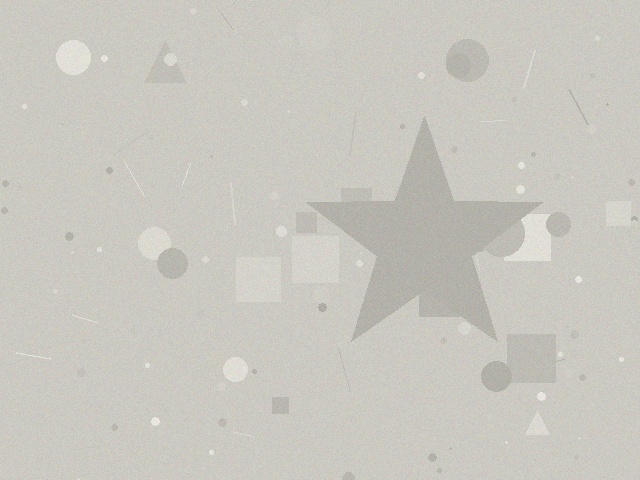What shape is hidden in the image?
A star is hidden in the image.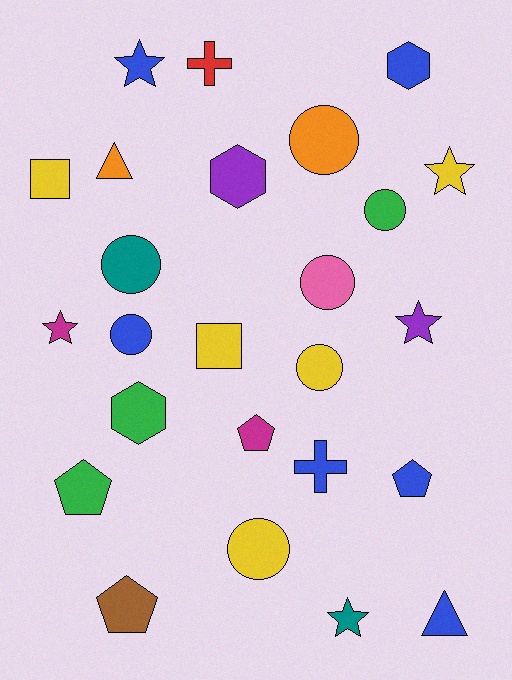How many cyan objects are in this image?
There are no cyan objects.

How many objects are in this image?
There are 25 objects.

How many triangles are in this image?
There are 2 triangles.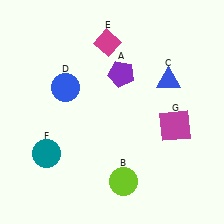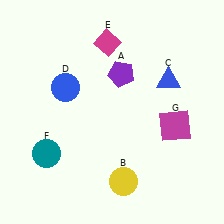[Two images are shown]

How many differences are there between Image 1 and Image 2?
There is 1 difference between the two images.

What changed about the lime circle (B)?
In Image 1, B is lime. In Image 2, it changed to yellow.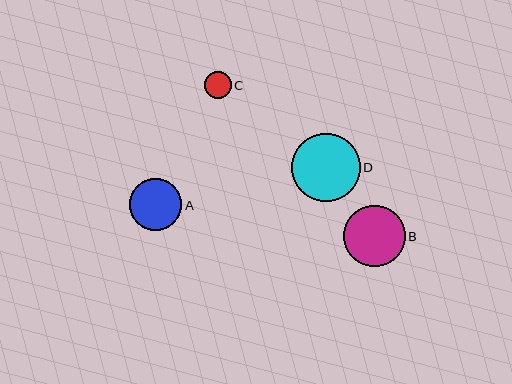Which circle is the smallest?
Circle C is the smallest with a size of approximately 27 pixels.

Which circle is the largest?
Circle D is the largest with a size of approximately 69 pixels.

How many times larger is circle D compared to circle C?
Circle D is approximately 2.6 times the size of circle C.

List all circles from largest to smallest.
From largest to smallest: D, B, A, C.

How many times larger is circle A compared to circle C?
Circle A is approximately 1.9 times the size of circle C.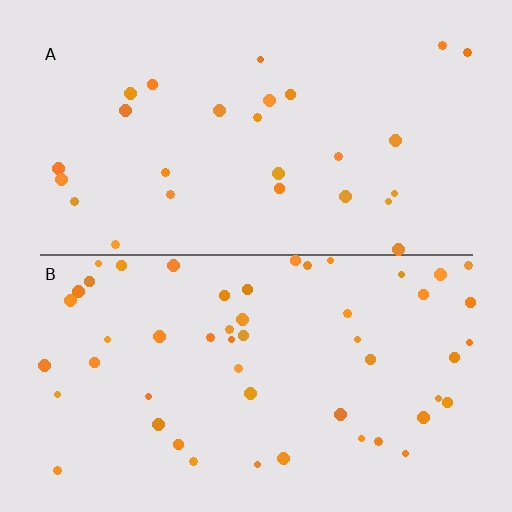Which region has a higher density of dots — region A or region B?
B (the bottom).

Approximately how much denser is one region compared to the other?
Approximately 1.9× — region B over region A.